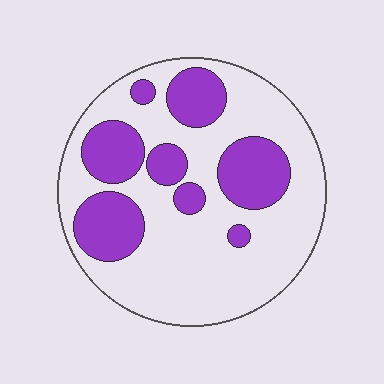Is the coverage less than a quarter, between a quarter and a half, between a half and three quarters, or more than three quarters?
Between a quarter and a half.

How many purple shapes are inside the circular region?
8.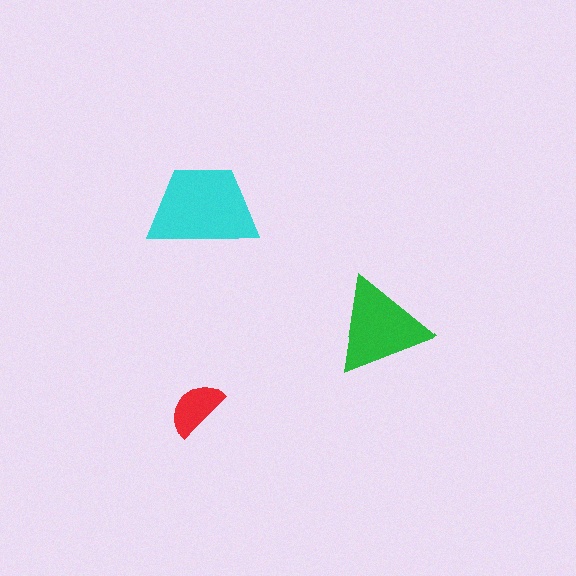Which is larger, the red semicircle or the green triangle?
The green triangle.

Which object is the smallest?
The red semicircle.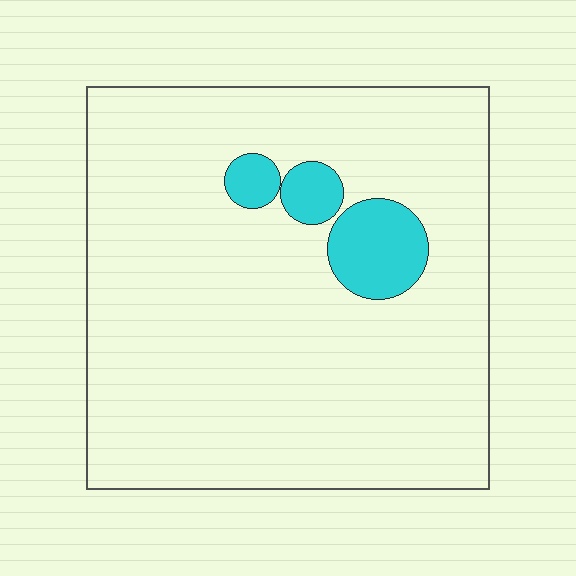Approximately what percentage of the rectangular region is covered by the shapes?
Approximately 10%.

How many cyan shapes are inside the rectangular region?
3.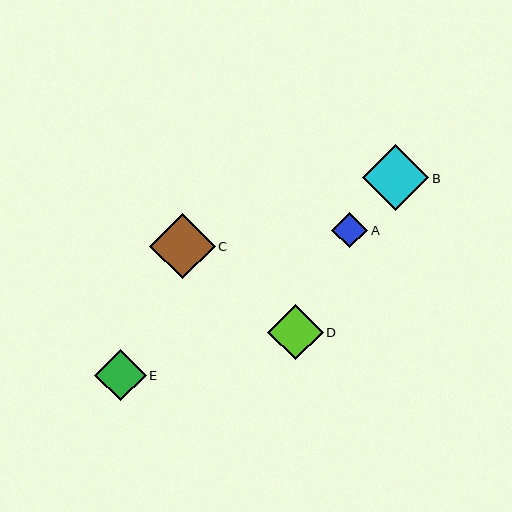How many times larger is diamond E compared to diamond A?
Diamond E is approximately 1.5 times the size of diamond A.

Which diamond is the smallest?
Diamond A is the smallest with a size of approximately 36 pixels.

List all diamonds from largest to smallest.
From largest to smallest: B, C, D, E, A.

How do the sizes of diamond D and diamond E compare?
Diamond D and diamond E are approximately the same size.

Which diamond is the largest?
Diamond B is the largest with a size of approximately 66 pixels.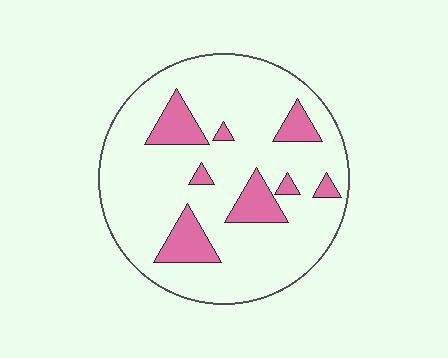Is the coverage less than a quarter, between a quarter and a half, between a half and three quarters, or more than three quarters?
Less than a quarter.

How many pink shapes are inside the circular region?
8.